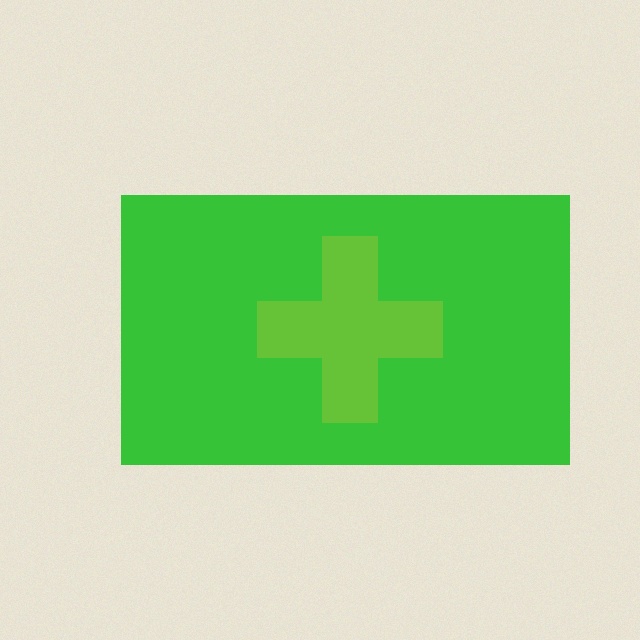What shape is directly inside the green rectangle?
The lime cross.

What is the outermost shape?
The green rectangle.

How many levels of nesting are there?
2.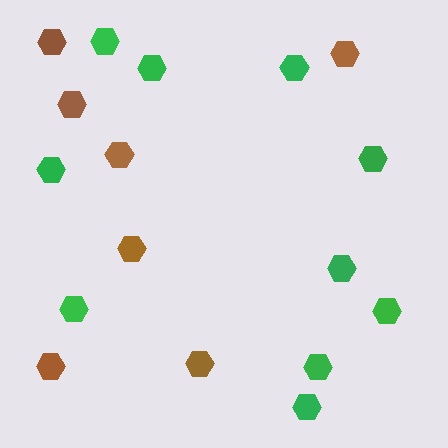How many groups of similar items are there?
There are 2 groups: one group of green hexagons (10) and one group of brown hexagons (7).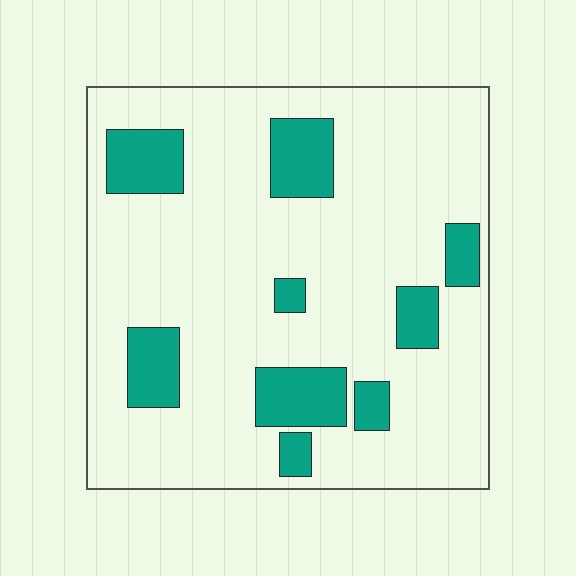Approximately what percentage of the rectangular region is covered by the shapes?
Approximately 20%.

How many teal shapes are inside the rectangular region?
9.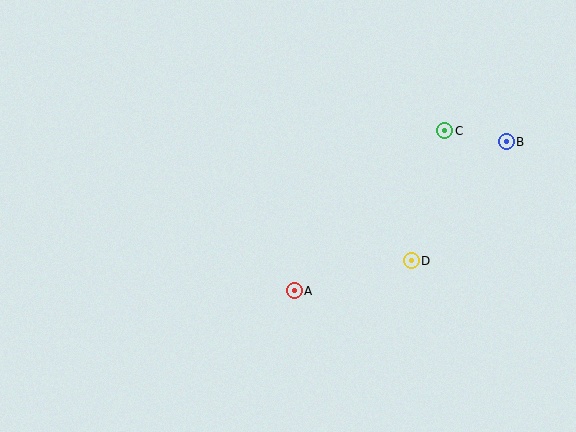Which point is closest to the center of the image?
Point A at (294, 291) is closest to the center.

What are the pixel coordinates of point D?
Point D is at (411, 261).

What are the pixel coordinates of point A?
Point A is at (294, 291).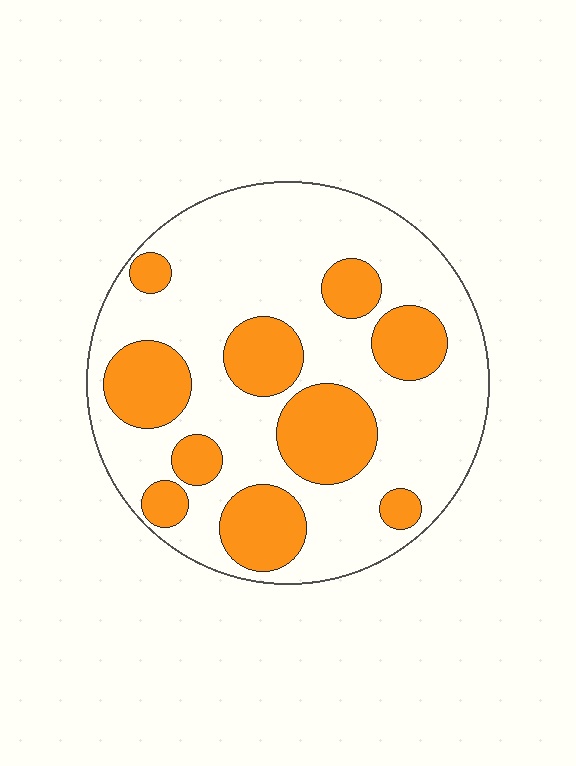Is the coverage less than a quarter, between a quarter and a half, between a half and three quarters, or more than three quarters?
Between a quarter and a half.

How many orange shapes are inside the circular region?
10.